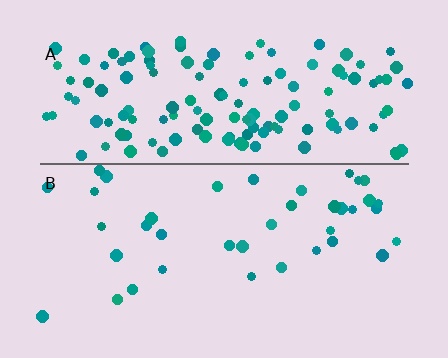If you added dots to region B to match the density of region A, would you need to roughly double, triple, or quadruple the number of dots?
Approximately quadruple.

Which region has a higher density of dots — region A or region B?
A (the top).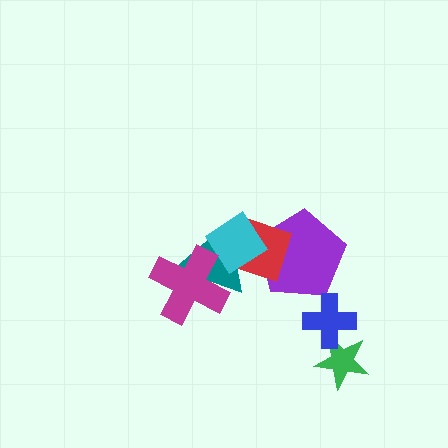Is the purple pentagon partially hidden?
Yes, it is partially covered by another shape.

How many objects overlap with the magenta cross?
2 objects overlap with the magenta cross.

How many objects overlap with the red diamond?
3 objects overlap with the red diamond.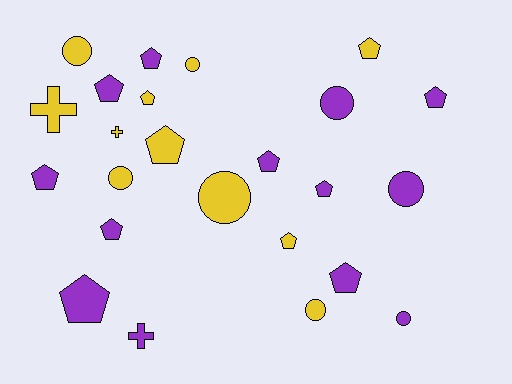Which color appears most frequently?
Purple, with 13 objects.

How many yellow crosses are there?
There are 2 yellow crosses.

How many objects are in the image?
There are 24 objects.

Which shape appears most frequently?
Pentagon, with 13 objects.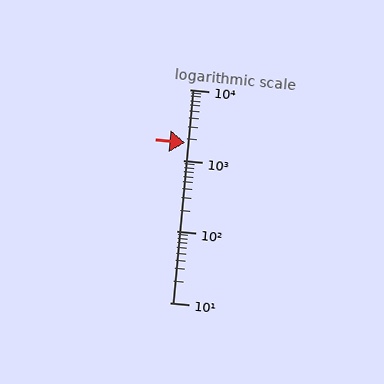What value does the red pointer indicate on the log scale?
The pointer indicates approximately 1800.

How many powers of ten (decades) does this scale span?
The scale spans 3 decades, from 10 to 10000.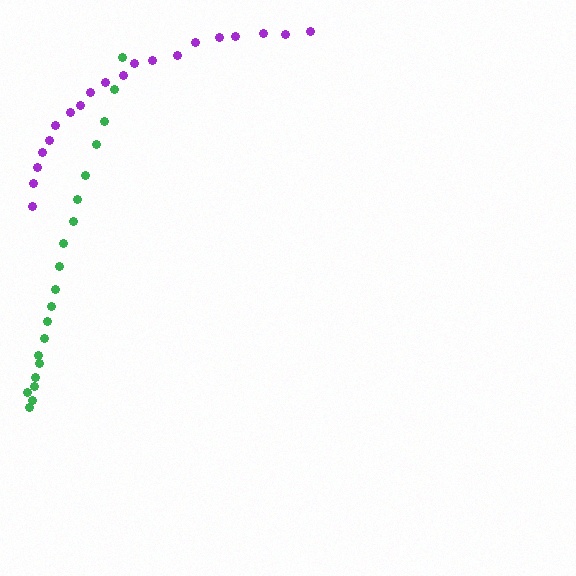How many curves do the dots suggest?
There are 2 distinct paths.